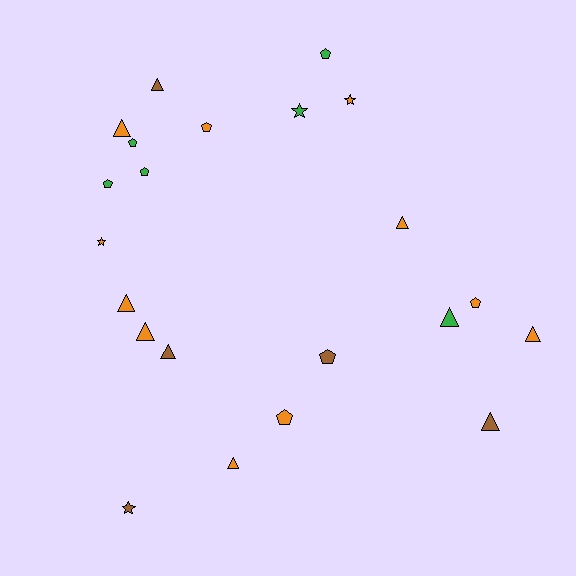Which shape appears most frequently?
Triangle, with 10 objects.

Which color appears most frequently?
Orange, with 11 objects.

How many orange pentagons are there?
There are 3 orange pentagons.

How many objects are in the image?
There are 22 objects.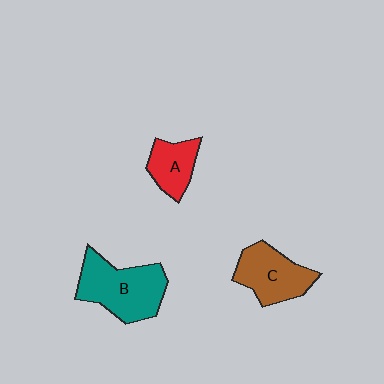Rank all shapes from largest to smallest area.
From largest to smallest: B (teal), C (brown), A (red).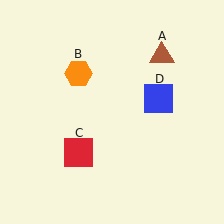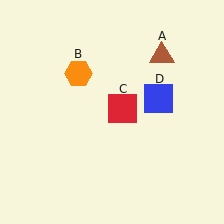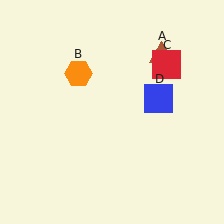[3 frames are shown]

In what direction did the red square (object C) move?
The red square (object C) moved up and to the right.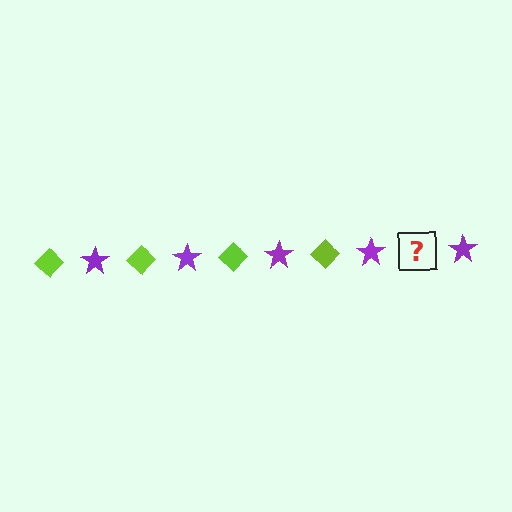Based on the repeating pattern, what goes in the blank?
The blank should be a lime diamond.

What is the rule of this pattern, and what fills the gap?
The rule is that the pattern alternates between lime diamond and purple star. The gap should be filled with a lime diamond.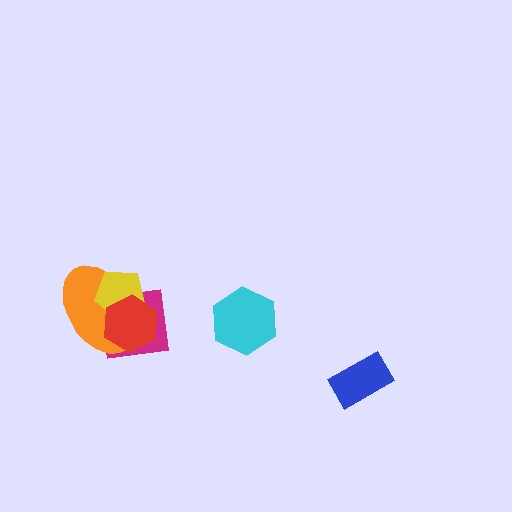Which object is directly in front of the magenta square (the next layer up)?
The orange ellipse is directly in front of the magenta square.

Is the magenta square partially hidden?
Yes, it is partially covered by another shape.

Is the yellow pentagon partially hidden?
Yes, it is partially covered by another shape.